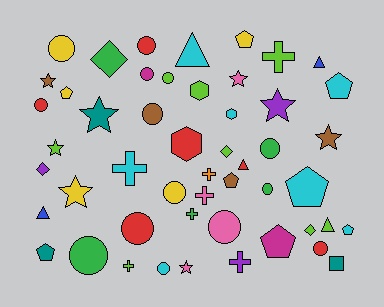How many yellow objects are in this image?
There are 5 yellow objects.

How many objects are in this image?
There are 50 objects.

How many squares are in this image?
There is 1 square.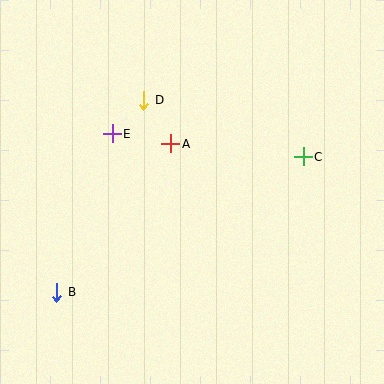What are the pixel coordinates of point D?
Point D is at (144, 100).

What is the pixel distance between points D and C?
The distance between D and C is 169 pixels.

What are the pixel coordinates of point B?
Point B is at (57, 292).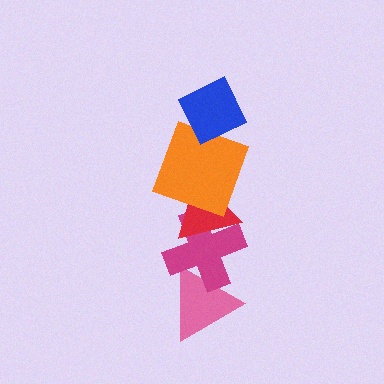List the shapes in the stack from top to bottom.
From top to bottom: the blue diamond, the orange square, the red triangle, the magenta cross, the pink triangle.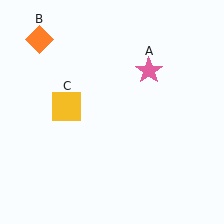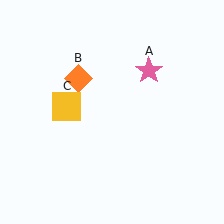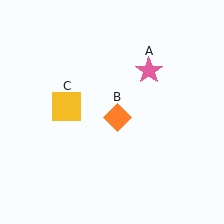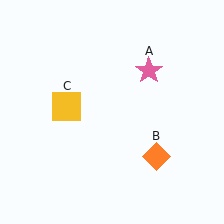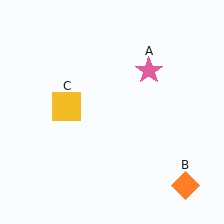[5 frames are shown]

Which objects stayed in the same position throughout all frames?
Pink star (object A) and yellow square (object C) remained stationary.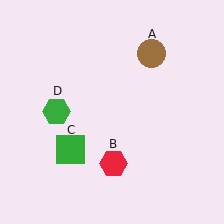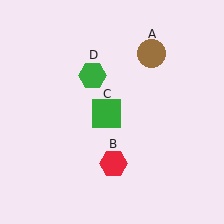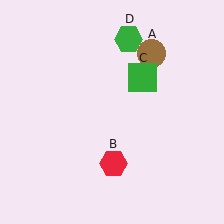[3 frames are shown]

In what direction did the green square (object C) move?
The green square (object C) moved up and to the right.